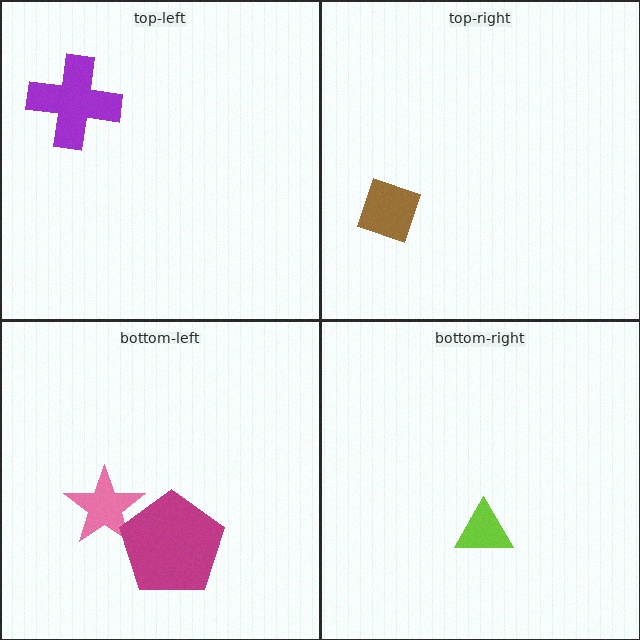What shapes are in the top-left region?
The purple cross.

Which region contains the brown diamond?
The top-right region.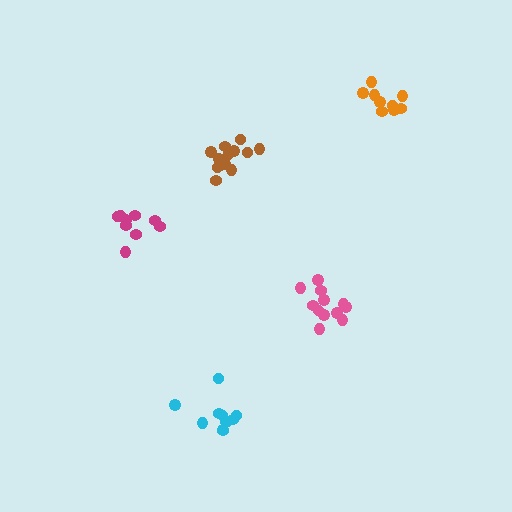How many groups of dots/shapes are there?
There are 5 groups.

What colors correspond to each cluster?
The clusters are colored: pink, magenta, cyan, brown, orange.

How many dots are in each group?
Group 1: 12 dots, Group 2: 9 dots, Group 3: 10 dots, Group 4: 13 dots, Group 5: 9 dots (53 total).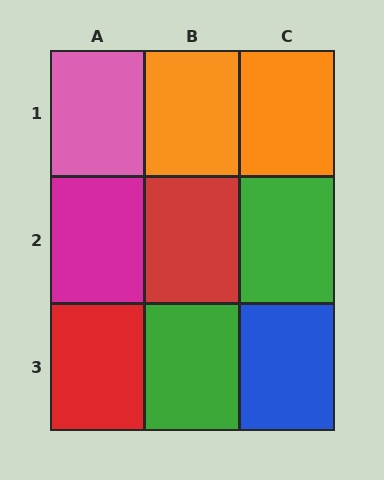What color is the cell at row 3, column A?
Red.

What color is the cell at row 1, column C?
Orange.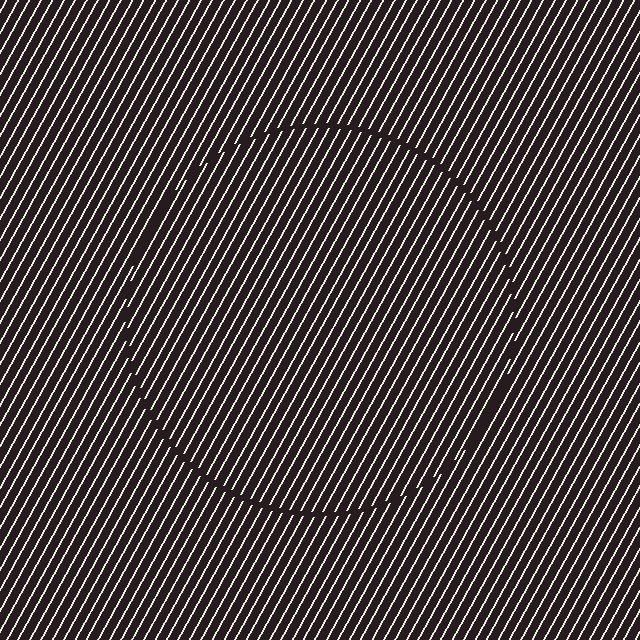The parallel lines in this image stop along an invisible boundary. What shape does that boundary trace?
An illusory circle. The interior of the shape contains the same grating, shifted by half a period — the contour is defined by the phase discontinuity where line-ends from the inner and outer gratings abut.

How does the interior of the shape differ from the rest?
The interior of the shape contains the same grating, shifted by half a period — the contour is defined by the phase discontinuity where line-ends from the inner and outer gratings abut.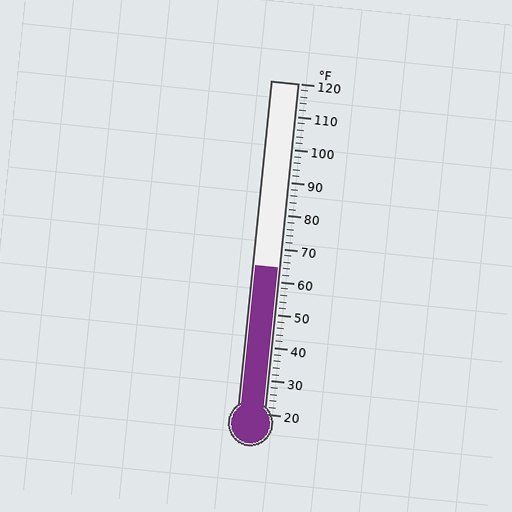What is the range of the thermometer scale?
The thermometer scale ranges from 20°F to 120°F.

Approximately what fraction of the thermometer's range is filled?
The thermometer is filled to approximately 45% of its range.